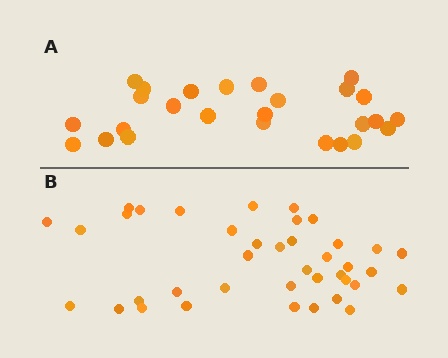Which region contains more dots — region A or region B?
Region B (the bottom region) has more dots.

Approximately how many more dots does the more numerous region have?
Region B has approximately 15 more dots than region A.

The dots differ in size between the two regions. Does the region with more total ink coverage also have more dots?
No. Region A has more total ink coverage because its dots are larger, but region B actually contains more individual dots. Total area can be misleading — the number of items is what matters here.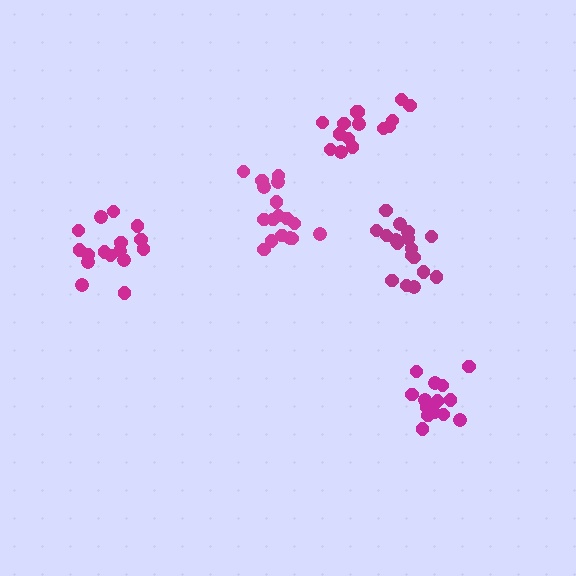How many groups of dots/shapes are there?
There are 5 groups.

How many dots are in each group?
Group 1: 16 dots, Group 2: 14 dots, Group 3: 18 dots, Group 4: 16 dots, Group 5: 17 dots (81 total).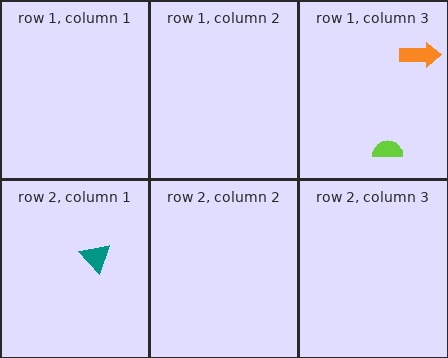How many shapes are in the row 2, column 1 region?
1.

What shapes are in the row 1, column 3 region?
The orange arrow, the lime semicircle.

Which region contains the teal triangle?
The row 2, column 1 region.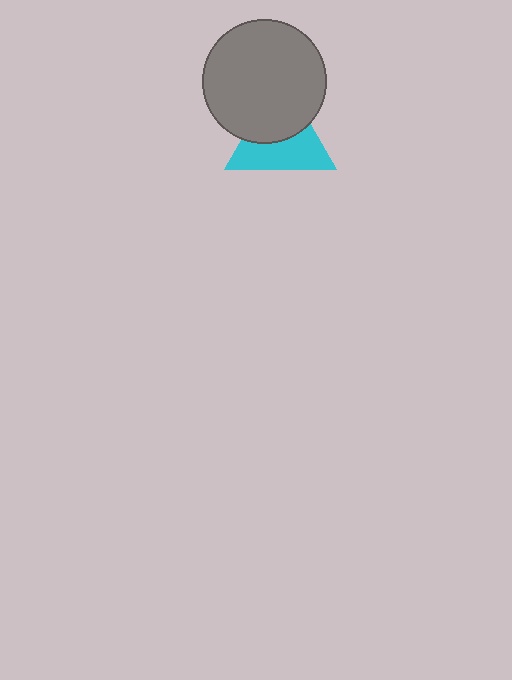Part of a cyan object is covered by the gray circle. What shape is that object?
It is a triangle.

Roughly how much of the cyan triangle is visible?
About half of it is visible (roughly 54%).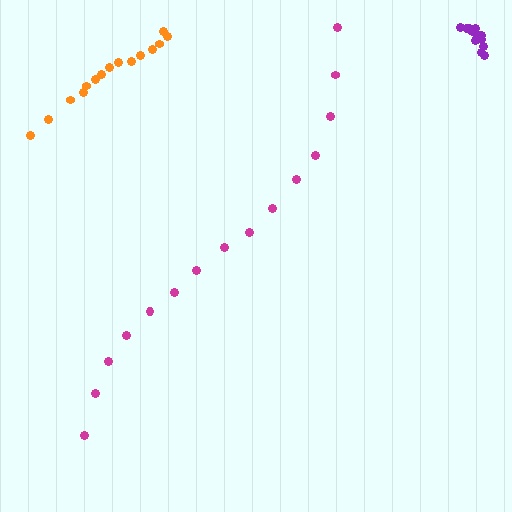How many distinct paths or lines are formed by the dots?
There are 3 distinct paths.